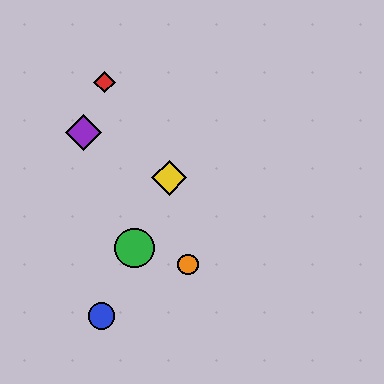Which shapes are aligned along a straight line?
The blue circle, the green circle, the yellow diamond are aligned along a straight line.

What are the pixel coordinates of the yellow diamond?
The yellow diamond is at (169, 178).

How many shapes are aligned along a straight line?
3 shapes (the blue circle, the green circle, the yellow diamond) are aligned along a straight line.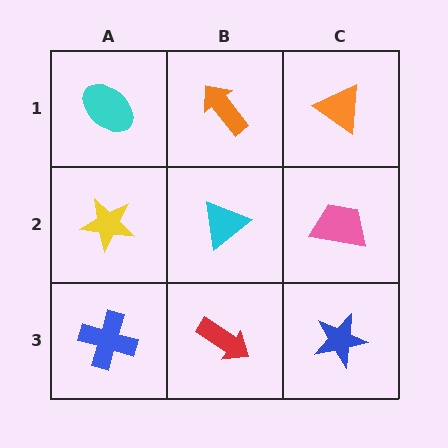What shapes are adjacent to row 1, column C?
A pink trapezoid (row 2, column C), an orange arrow (row 1, column B).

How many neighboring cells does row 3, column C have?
2.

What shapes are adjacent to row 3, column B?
A cyan triangle (row 2, column B), a blue cross (row 3, column A), a blue star (row 3, column C).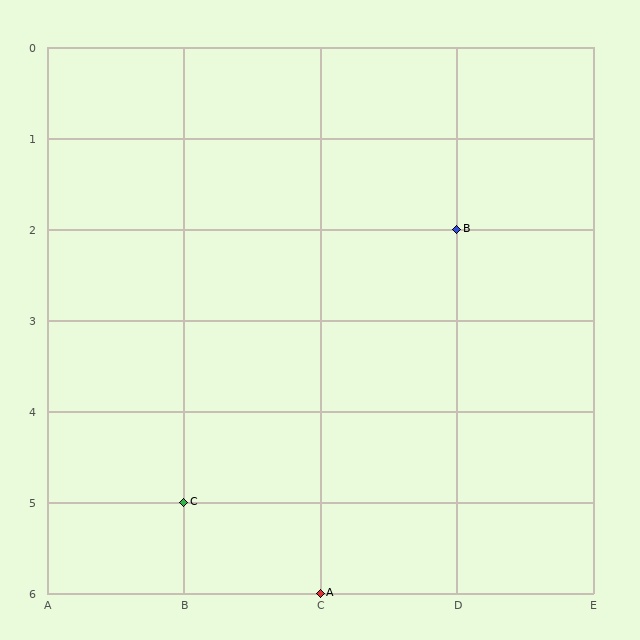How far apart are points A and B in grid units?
Points A and B are 1 column and 4 rows apart (about 4.1 grid units diagonally).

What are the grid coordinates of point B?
Point B is at grid coordinates (D, 2).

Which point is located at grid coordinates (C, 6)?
Point A is at (C, 6).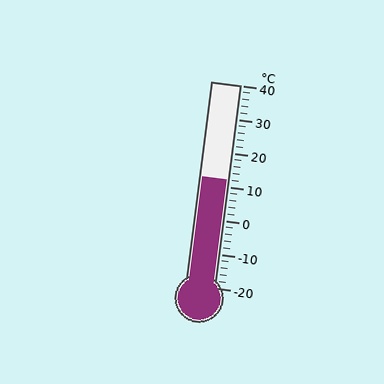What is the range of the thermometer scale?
The thermometer scale ranges from -20°C to 40°C.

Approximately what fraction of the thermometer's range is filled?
The thermometer is filled to approximately 55% of its range.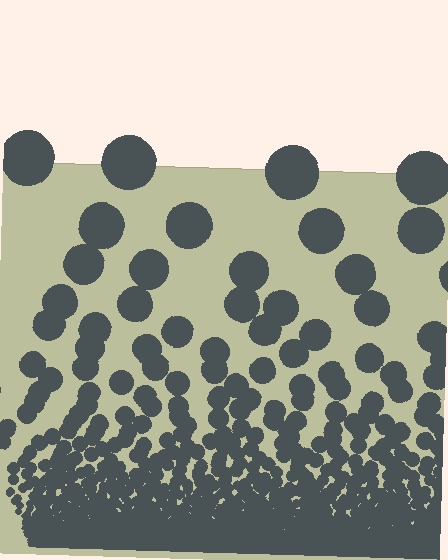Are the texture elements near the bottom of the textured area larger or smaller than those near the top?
Smaller. The gradient is inverted — elements near the bottom are smaller and denser.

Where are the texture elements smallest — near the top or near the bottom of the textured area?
Near the bottom.